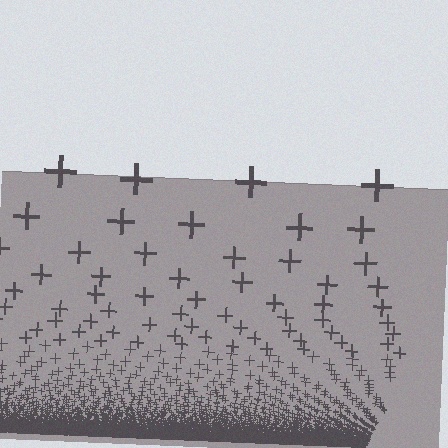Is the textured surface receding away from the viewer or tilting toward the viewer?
The surface appears to tilt toward the viewer. Texture elements get larger and sparser toward the top.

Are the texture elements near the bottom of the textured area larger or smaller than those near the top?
Smaller. The gradient is inverted — elements near the bottom are smaller and denser.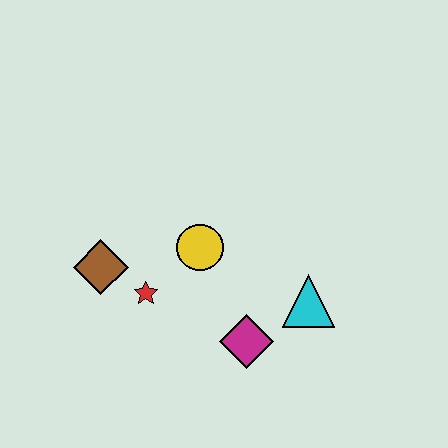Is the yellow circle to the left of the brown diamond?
No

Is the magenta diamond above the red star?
No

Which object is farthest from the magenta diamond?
The brown diamond is farthest from the magenta diamond.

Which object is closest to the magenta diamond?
The cyan triangle is closest to the magenta diamond.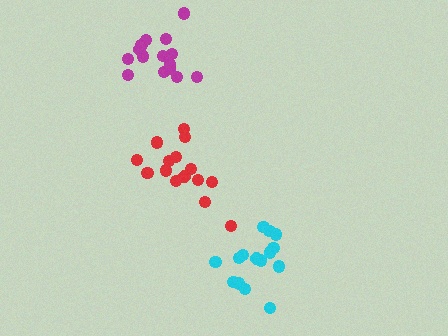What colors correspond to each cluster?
The clusters are colored: magenta, cyan, red.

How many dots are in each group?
Group 1: 15 dots, Group 2: 15 dots, Group 3: 15 dots (45 total).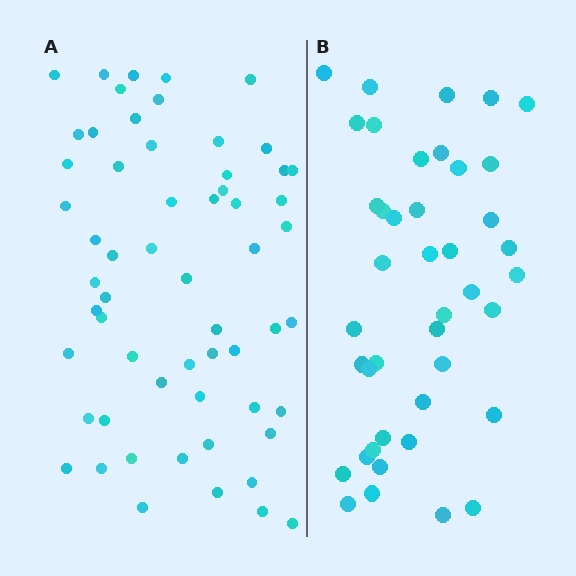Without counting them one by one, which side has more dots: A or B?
Region A (the left region) has more dots.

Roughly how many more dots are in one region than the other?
Region A has approximately 15 more dots than region B.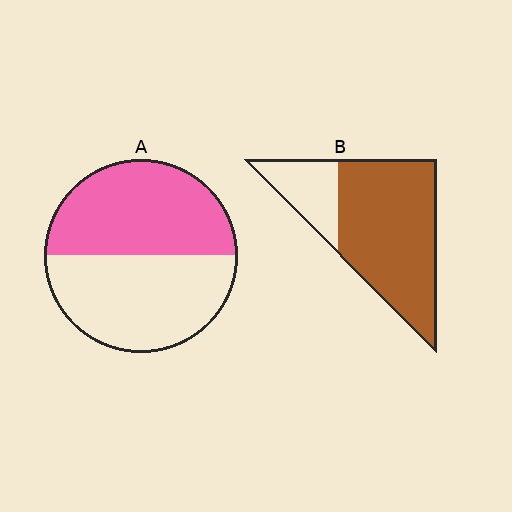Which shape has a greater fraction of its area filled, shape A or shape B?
Shape B.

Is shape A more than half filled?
Roughly half.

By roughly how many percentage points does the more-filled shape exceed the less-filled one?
By roughly 25 percentage points (B over A).